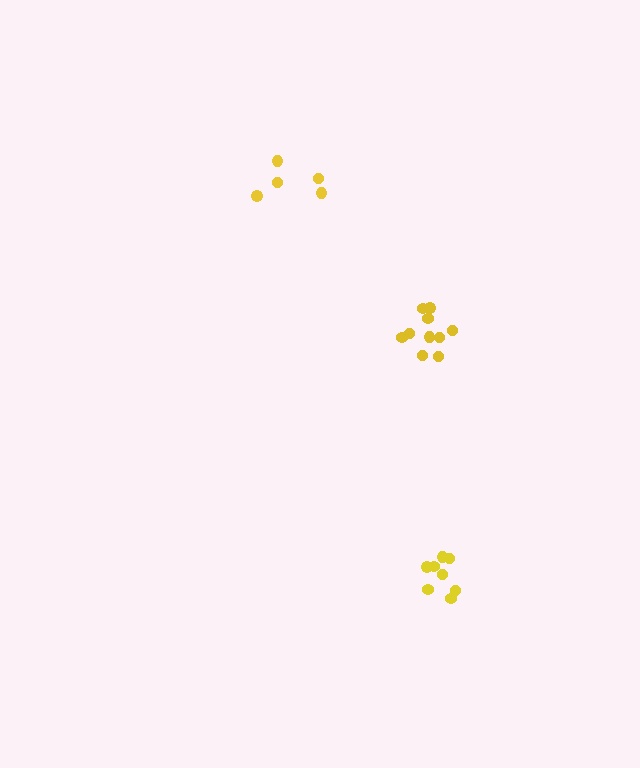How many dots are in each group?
Group 1: 8 dots, Group 2: 10 dots, Group 3: 5 dots (23 total).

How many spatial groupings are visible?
There are 3 spatial groupings.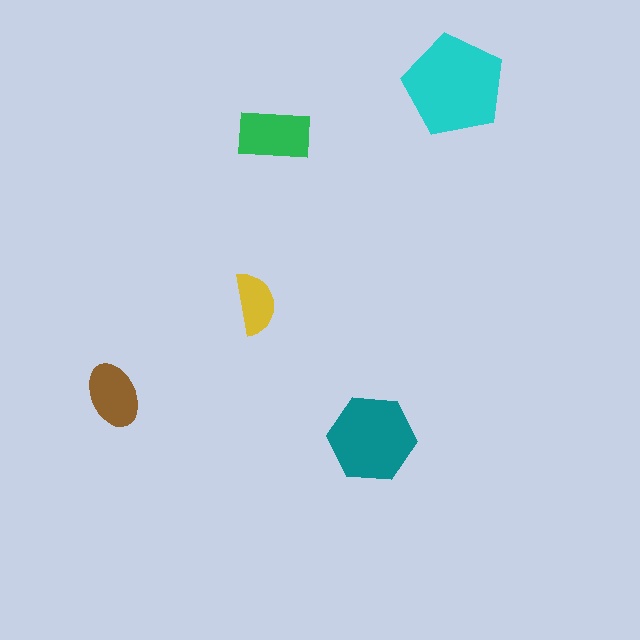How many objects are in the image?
There are 5 objects in the image.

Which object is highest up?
The cyan pentagon is topmost.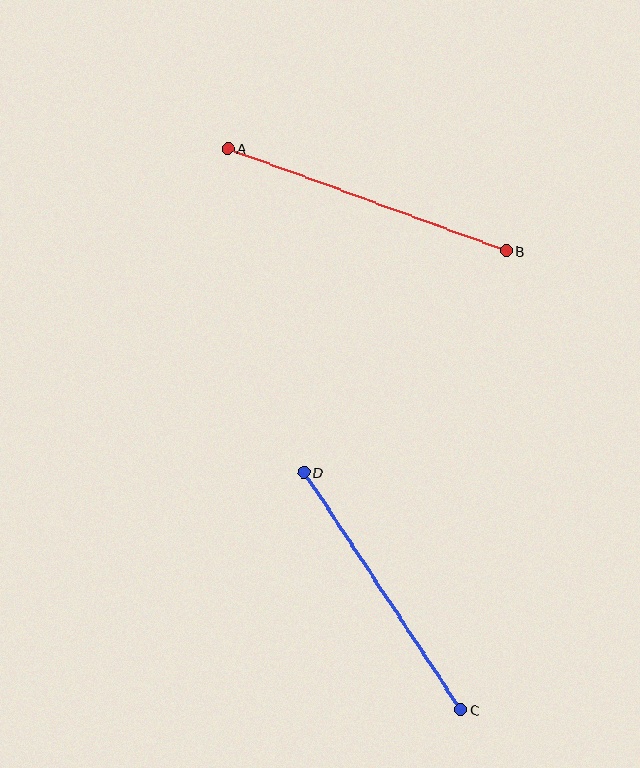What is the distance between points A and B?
The distance is approximately 297 pixels.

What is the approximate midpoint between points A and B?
The midpoint is at approximately (367, 200) pixels.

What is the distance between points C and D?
The distance is approximately 285 pixels.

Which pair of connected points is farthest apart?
Points A and B are farthest apart.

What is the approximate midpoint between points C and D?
The midpoint is at approximately (382, 591) pixels.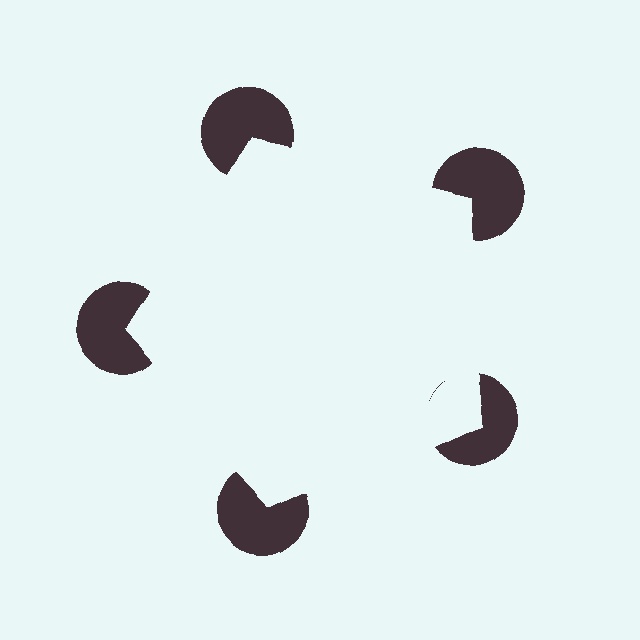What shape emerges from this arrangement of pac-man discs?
An illusory pentagon — its edges are inferred from the aligned wedge cuts in the pac-man discs, not physically drawn.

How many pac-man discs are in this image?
There are 5 — one at each vertex of the illusory pentagon.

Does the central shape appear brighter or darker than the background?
It typically appears slightly brighter than the background, even though no actual brightness change is drawn.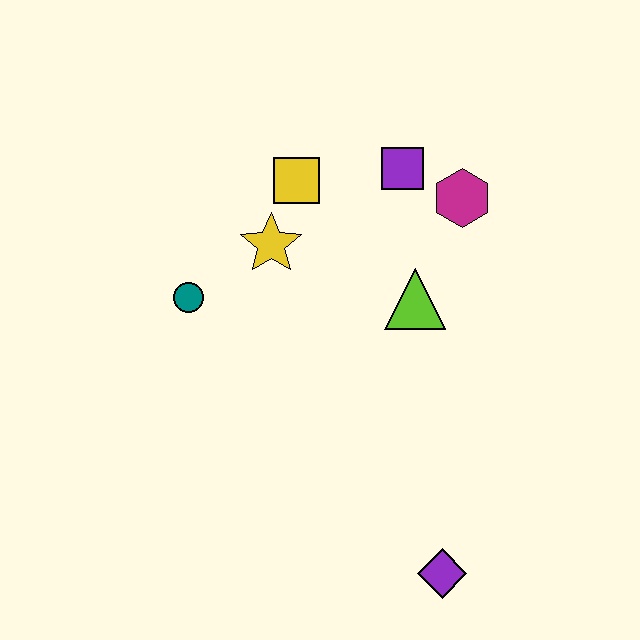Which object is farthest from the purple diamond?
The yellow square is farthest from the purple diamond.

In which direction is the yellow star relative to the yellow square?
The yellow star is below the yellow square.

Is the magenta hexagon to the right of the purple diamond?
Yes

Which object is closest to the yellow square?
The yellow star is closest to the yellow square.